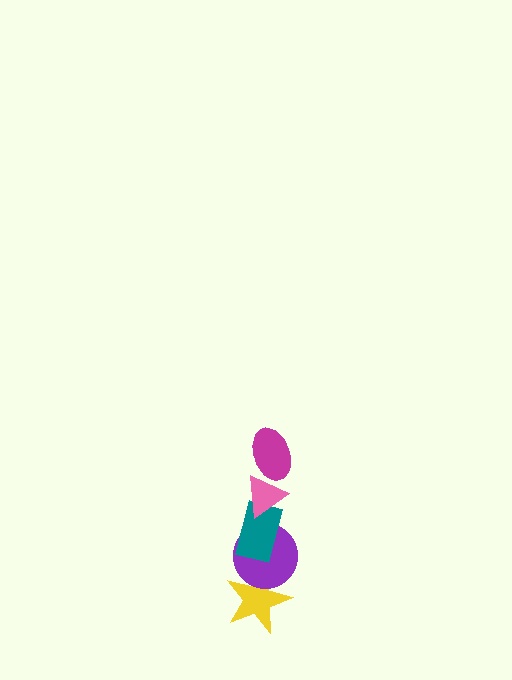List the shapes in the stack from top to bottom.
From top to bottom: the magenta ellipse, the pink triangle, the teal rectangle, the purple circle, the yellow star.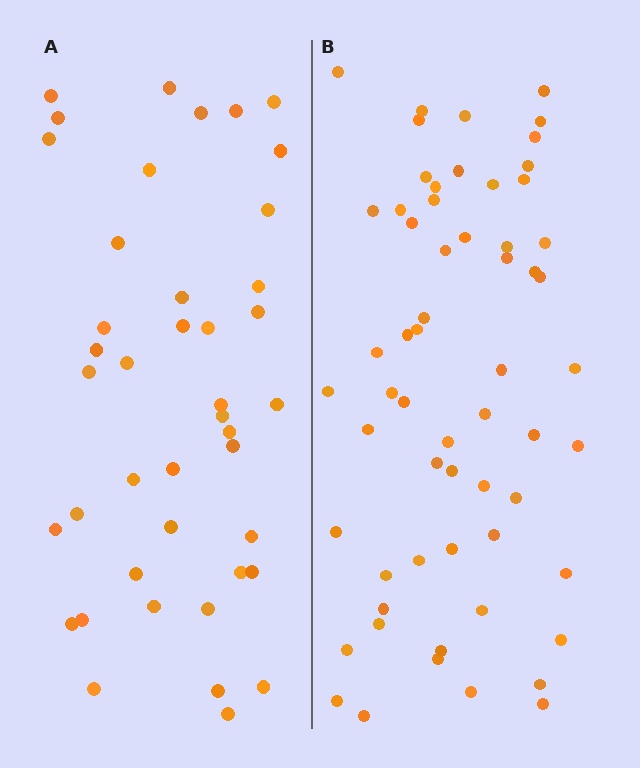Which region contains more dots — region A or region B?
Region B (the right region) has more dots.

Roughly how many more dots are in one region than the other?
Region B has approximately 20 more dots than region A.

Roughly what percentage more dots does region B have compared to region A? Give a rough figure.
About 45% more.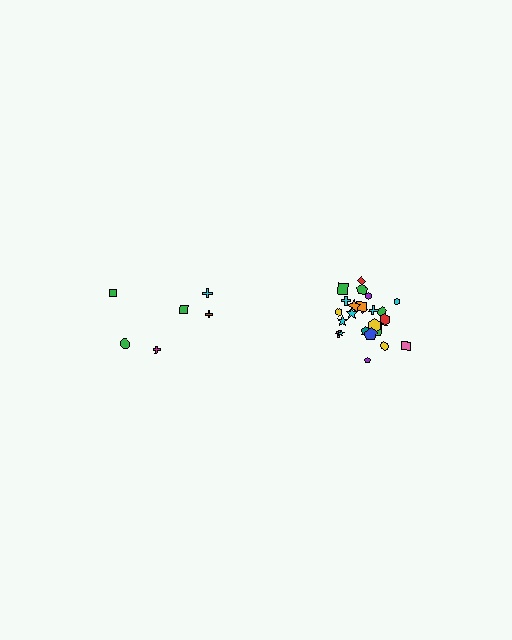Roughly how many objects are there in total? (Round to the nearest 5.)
Roughly 30 objects in total.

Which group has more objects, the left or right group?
The right group.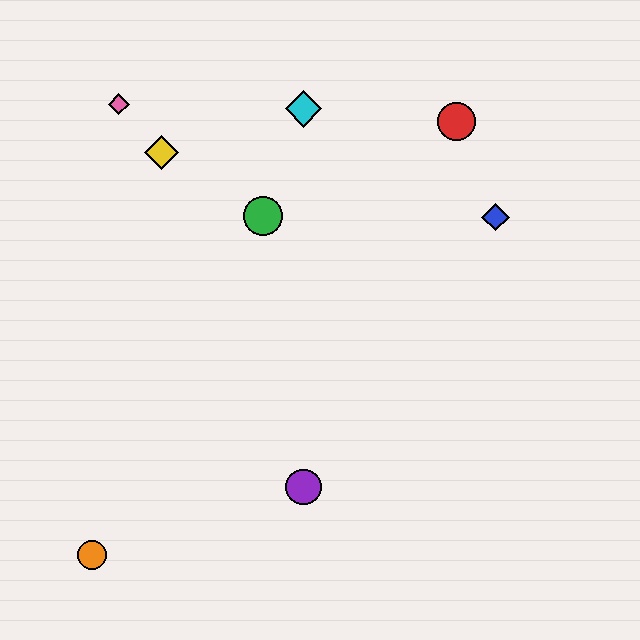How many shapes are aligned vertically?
2 shapes (the purple circle, the cyan diamond) are aligned vertically.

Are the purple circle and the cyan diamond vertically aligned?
Yes, both are at x≈303.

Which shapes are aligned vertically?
The purple circle, the cyan diamond are aligned vertically.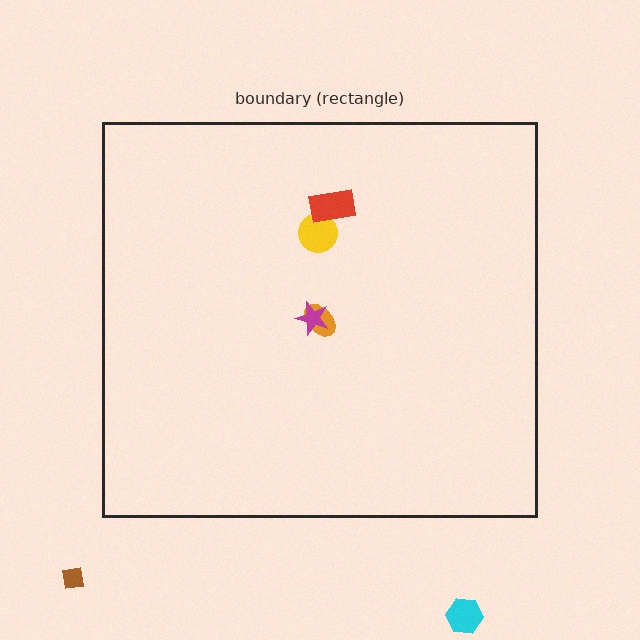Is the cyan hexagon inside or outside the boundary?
Outside.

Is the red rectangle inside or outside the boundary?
Inside.